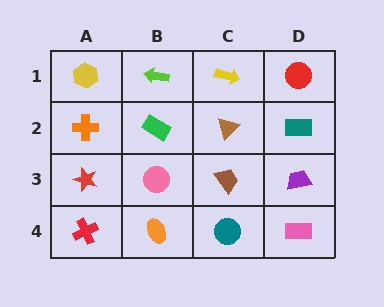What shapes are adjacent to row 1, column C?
A brown triangle (row 2, column C), a lime arrow (row 1, column B), a red circle (row 1, column D).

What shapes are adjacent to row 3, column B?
A green rectangle (row 2, column B), an orange ellipse (row 4, column B), a red star (row 3, column A), a brown trapezoid (row 3, column C).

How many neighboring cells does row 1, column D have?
2.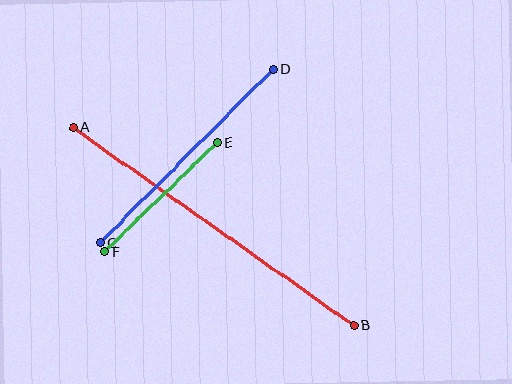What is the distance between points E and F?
The distance is approximately 157 pixels.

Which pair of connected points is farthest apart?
Points A and B are farthest apart.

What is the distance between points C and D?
The distance is approximately 245 pixels.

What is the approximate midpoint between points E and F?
The midpoint is at approximately (161, 197) pixels.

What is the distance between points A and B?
The distance is approximately 343 pixels.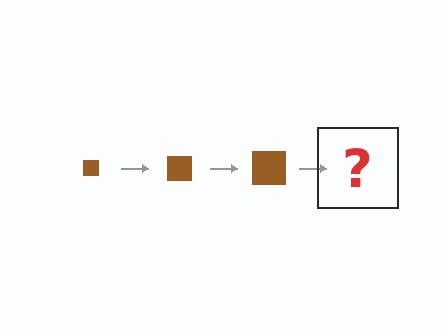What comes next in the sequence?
The next element should be a brown square, larger than the previous one.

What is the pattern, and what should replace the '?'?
The pattern is that the square gets progressively larger each step. The '?' should be a brown square, larger than the previous one.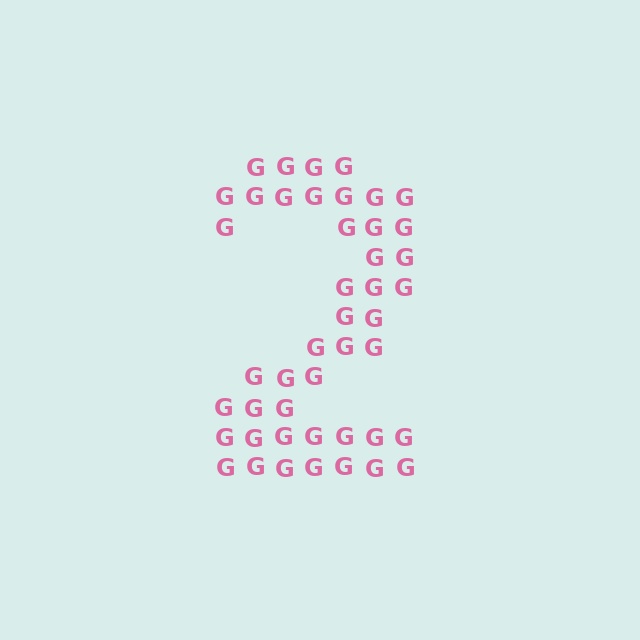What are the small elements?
The small elements are letter G's.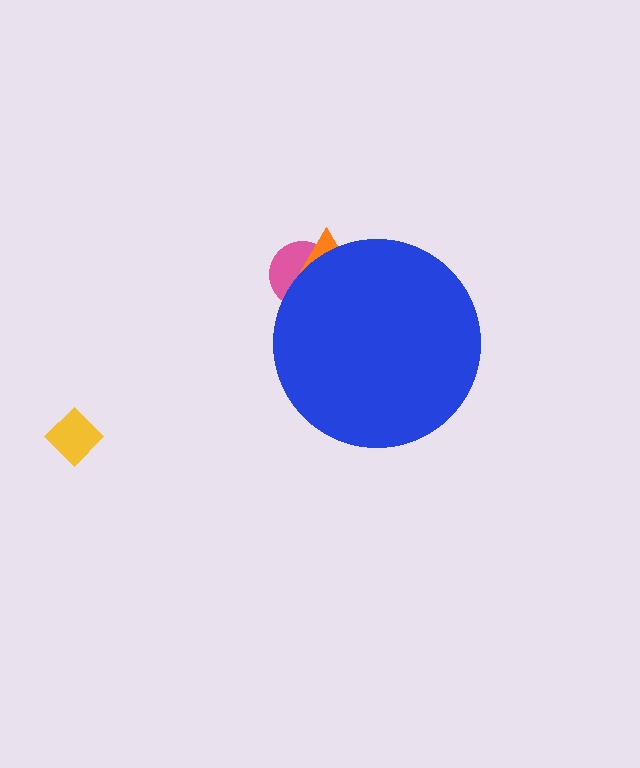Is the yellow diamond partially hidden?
No, the yellow diamond is fully visible.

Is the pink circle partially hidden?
Yes, the pink circle is partially hidden behind the blue circle.